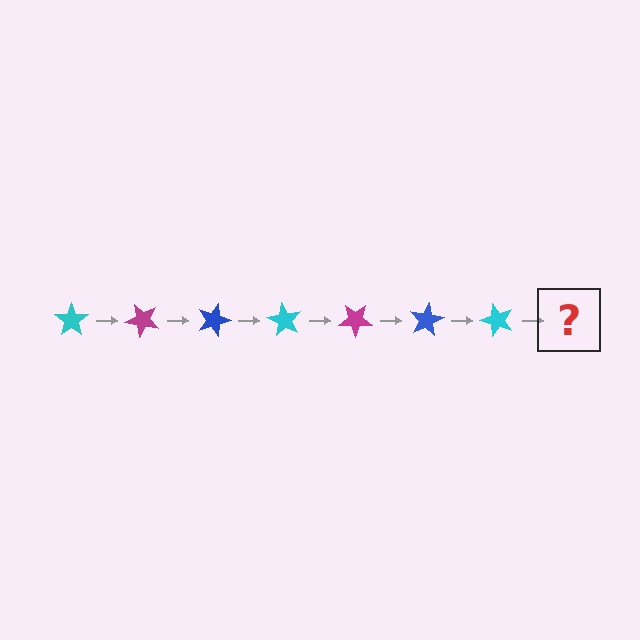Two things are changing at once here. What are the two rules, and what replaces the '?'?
The two rules are that it rotates 45 degrees each step and the color cycles through cyan, magenta, and blue. The '?' should be a magenta star, rotated 315 degrees from the start.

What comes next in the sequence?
The next element should be a magenta star, rotated 315 degrees from the start.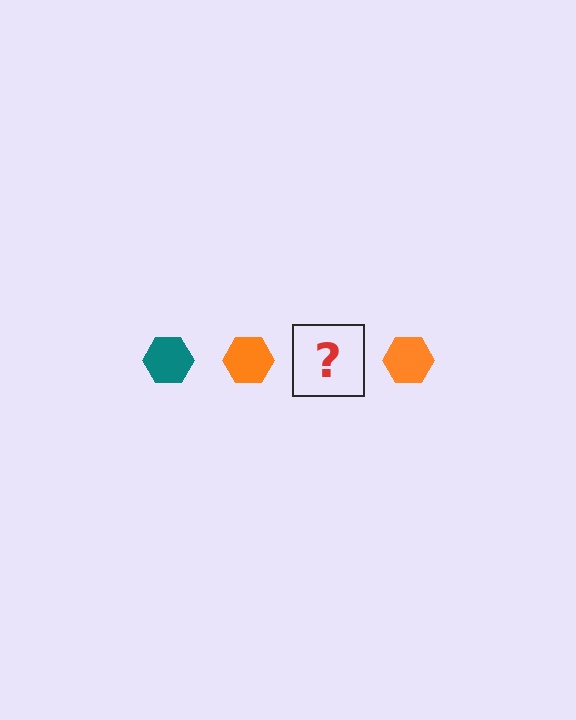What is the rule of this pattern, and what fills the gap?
The rule is that the pattern cycles through teal, orange hexagons. The gap should be filled with a teal hexagon.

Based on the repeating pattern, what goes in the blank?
The blank should be a teal hexagon.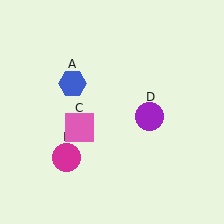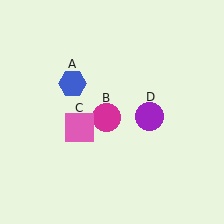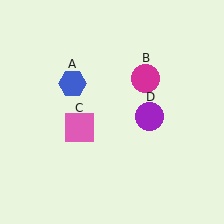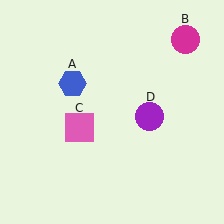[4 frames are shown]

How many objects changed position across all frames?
1 object changed position: magenta circle (object B).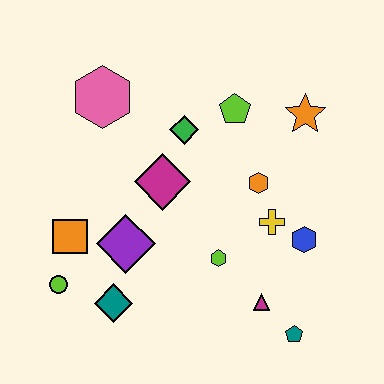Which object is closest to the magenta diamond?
The green diamond is closest to the magenta diamond.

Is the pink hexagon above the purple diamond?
Yes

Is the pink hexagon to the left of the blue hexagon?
Yes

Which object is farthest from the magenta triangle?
The pink hexagon is farthest from the magenta triangle.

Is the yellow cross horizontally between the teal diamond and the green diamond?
No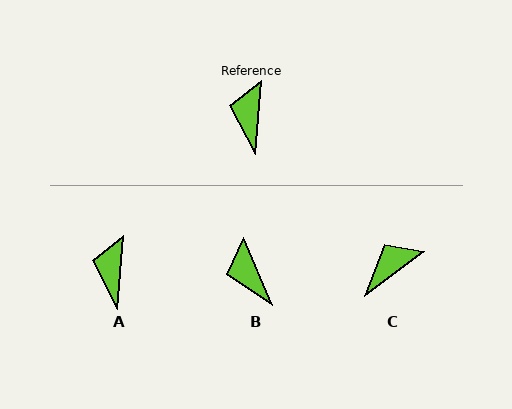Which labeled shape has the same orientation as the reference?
A.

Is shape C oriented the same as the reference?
No, it is off by about 49 degrees.